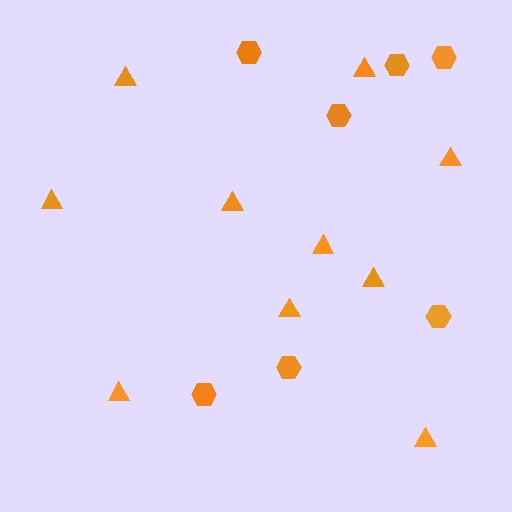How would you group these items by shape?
There are 2 groups: one group of triangles (10) and one group of hexagons (7).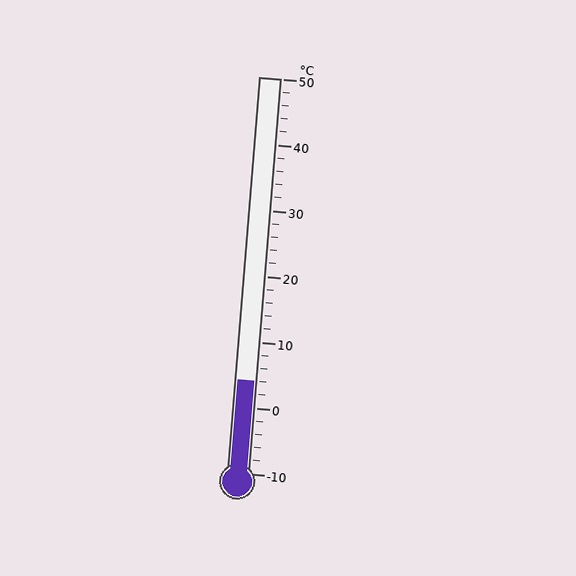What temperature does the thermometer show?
The thermometer shows approximately 4°C.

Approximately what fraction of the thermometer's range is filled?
The thermometer is filled to approximately 25% of its range.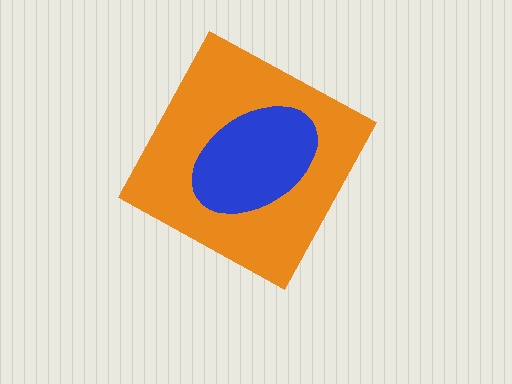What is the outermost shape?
The orange diamond.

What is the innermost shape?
The blue ellipse.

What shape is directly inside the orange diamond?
The blue ellipse.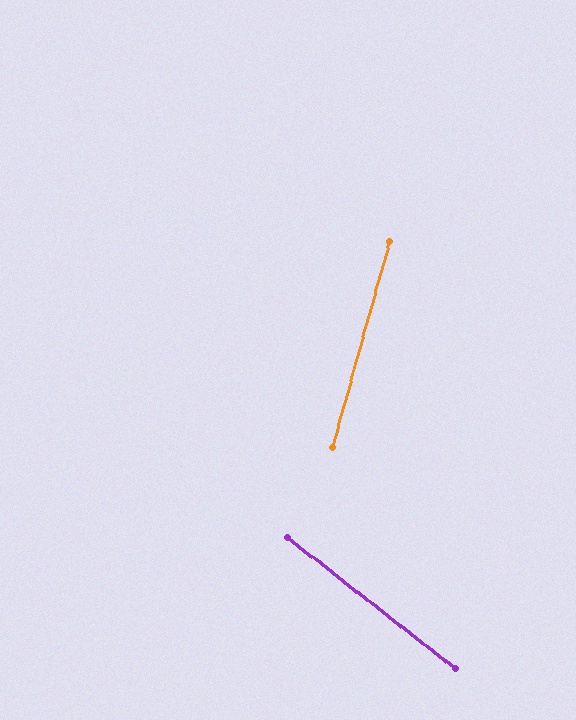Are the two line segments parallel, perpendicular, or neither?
Neither parallel nor perpendicular — they differ by about 68°.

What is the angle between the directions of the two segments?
Approximately 68 degrees.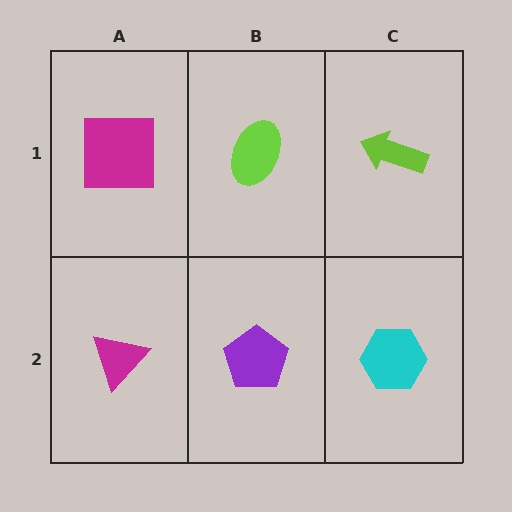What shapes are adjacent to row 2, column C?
A lime arrow (row 1, column C), a purple pentagon (row 2, column B).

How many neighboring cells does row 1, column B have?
3.